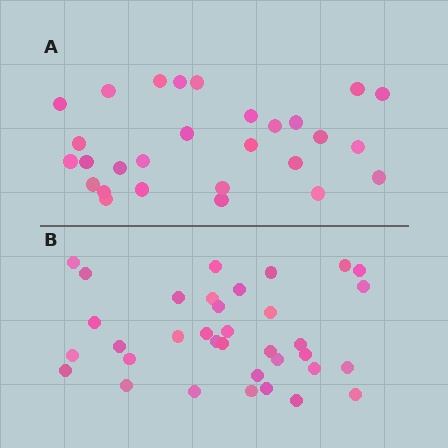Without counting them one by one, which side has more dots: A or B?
Region B (the bottom region) has more dots.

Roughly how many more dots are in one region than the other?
Region B has roughly 8 or so more dots than region A.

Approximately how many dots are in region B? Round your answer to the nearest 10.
About 40 dots. (The exact count is 35, which rounds to 40.)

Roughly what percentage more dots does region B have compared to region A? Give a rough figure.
About 25% more.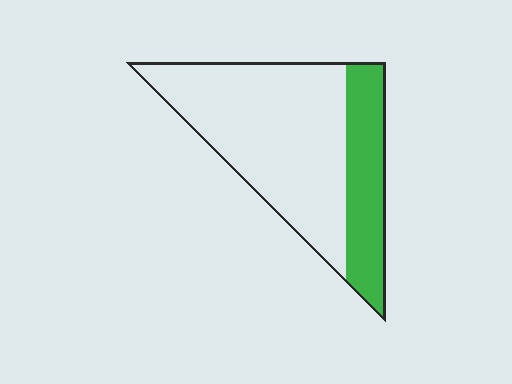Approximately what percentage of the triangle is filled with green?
Approximately 30%.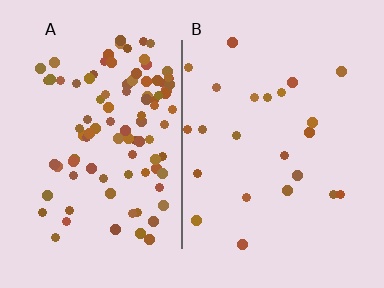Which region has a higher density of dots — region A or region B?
A (the left).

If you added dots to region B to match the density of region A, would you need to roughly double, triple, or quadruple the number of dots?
Approximately quadruple.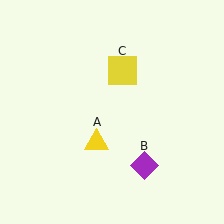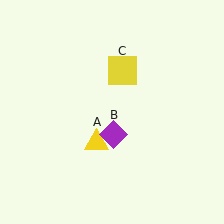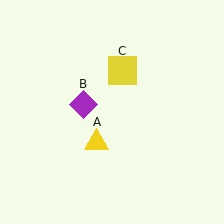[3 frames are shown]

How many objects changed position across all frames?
1 object changed position: purple diamond (object B).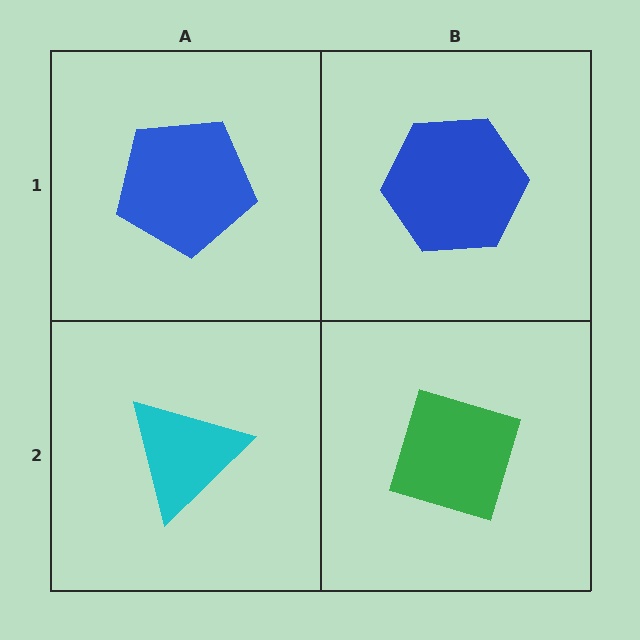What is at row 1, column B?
A blue hexagon.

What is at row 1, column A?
A blue pentagon.